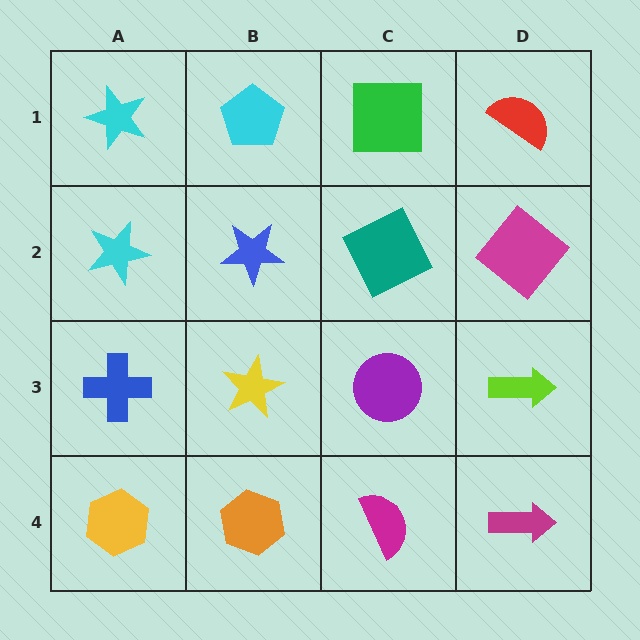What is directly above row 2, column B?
A cyan pentagon.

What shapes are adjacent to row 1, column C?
A teal square (row 2, column C), a cyan pentagon (row 1, column B), a red semicircle (row 1, column D).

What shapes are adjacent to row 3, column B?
A blue star (row 2, column B), an orange hexagon (row 4, column B), a blue cross (row 3, column A), a purple circle (row 3, column C).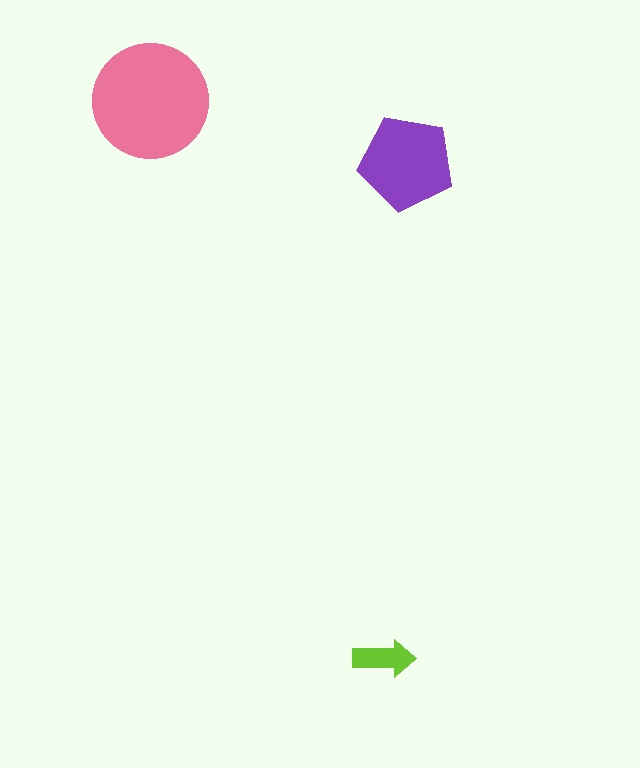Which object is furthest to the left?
The pink circle is leftmost.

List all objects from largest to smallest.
The pink circle, the purple pentagon, the lime arrow.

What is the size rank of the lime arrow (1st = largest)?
3rd.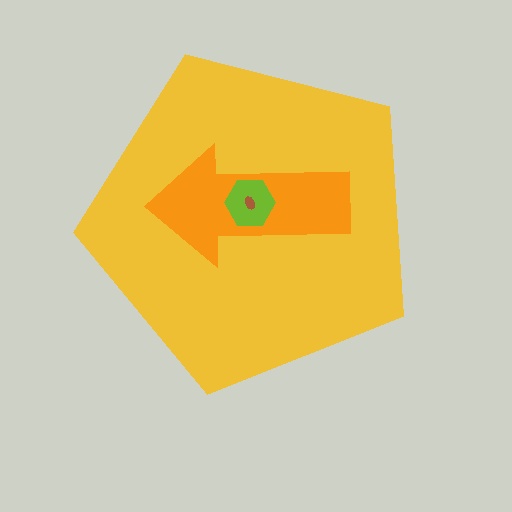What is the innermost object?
The brown ellipse.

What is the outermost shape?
The yellow pentagon.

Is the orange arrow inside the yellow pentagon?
Yes.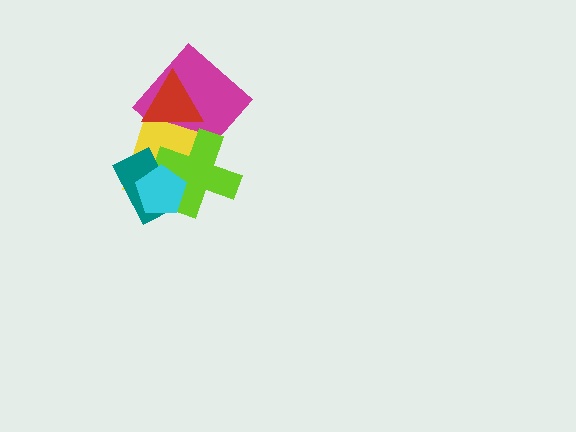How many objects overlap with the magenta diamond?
3 objects overlap with the magenta diamond.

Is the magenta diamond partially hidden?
Yes, it is partially covered by another shape.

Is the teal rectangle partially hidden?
Yes, it is partially covered by another shape.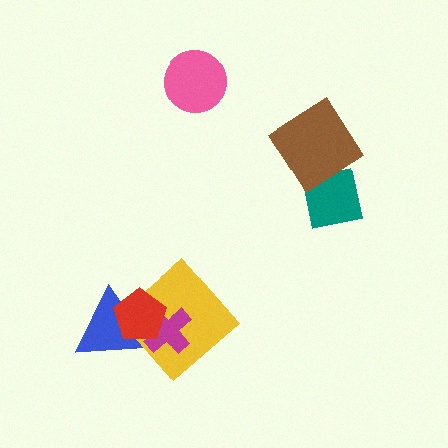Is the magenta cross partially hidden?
Yes, it is partially covered by another shape.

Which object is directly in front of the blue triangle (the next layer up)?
The yellow diamond is directly in front of the blue triangle.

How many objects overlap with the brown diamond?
1 object overlaps with the brown diamond.